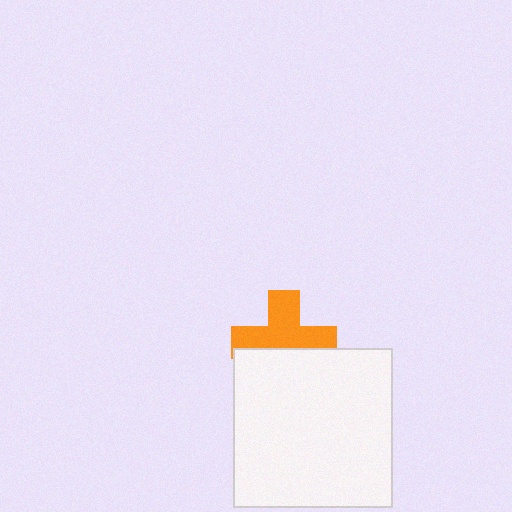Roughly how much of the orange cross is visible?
About half of it is visible (roughly 59%).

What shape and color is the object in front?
The object in front is a white square.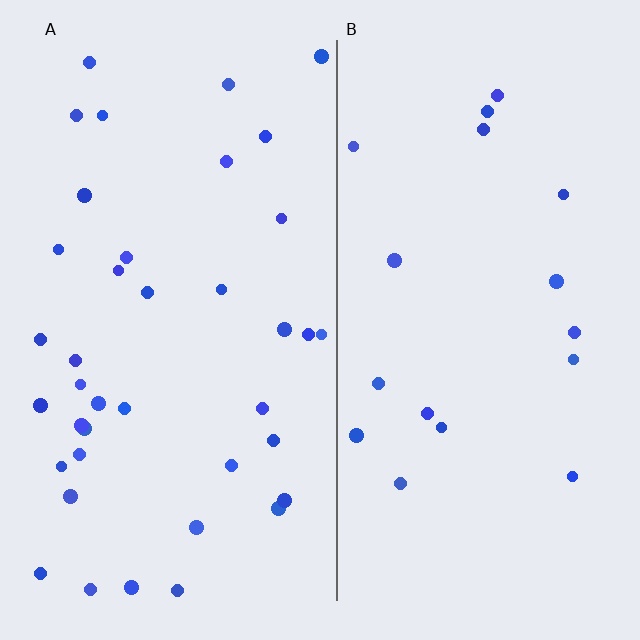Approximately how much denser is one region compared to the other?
Approximately 2.3× — region A over region B.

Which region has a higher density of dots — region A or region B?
A (the left).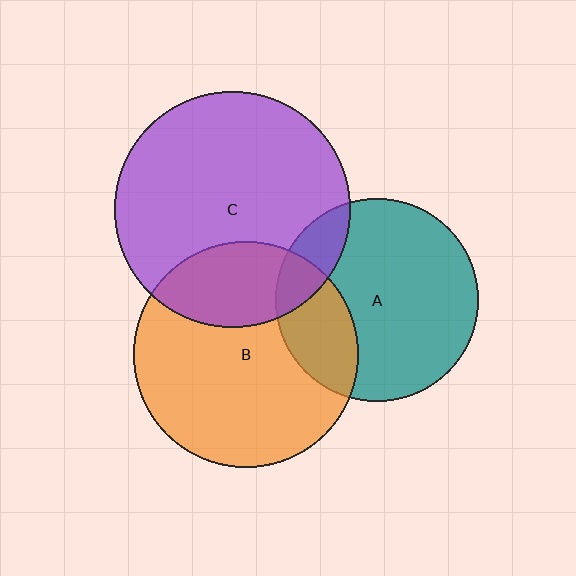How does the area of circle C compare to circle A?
Approximately 1.3 times.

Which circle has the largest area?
Circle C (purple).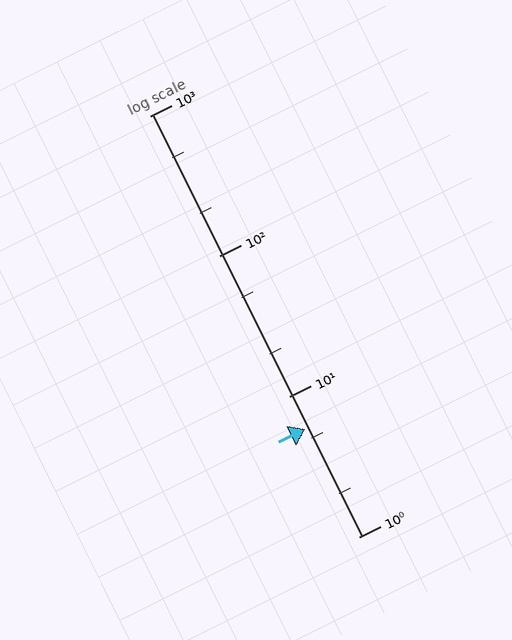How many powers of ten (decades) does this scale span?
The scale spans 3 decades, from 1 to 1000.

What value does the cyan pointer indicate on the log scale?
The pointer indicates approximately 5.9.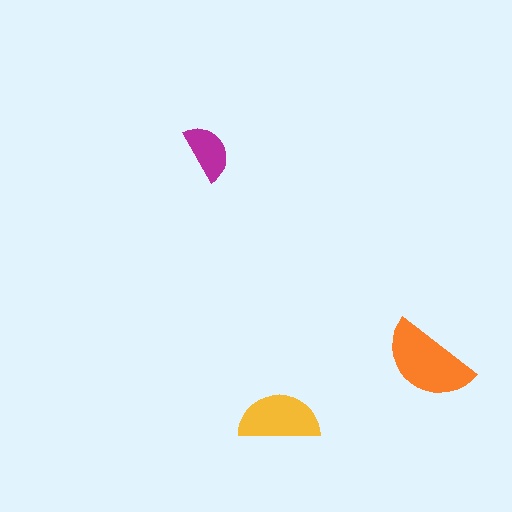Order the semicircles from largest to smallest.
the orange one, the yellow one, the magenta one.